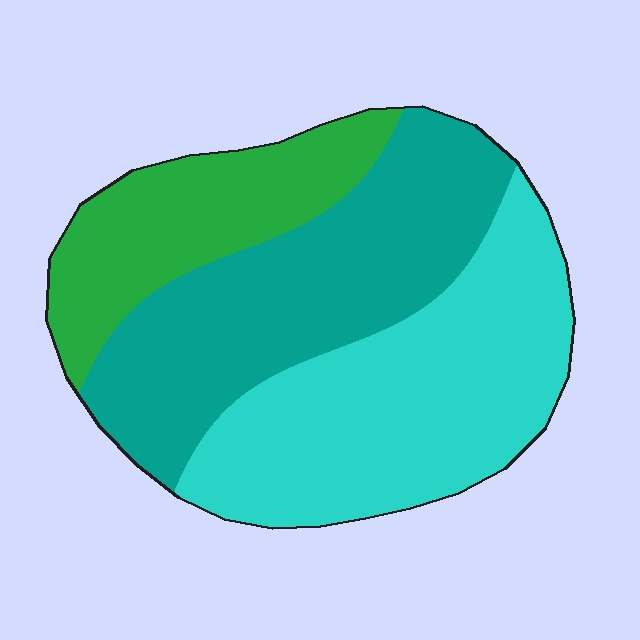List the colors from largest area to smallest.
From largest to smallest: cyan, teal, green.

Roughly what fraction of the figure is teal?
Teal takes up between a third and a half of the figure.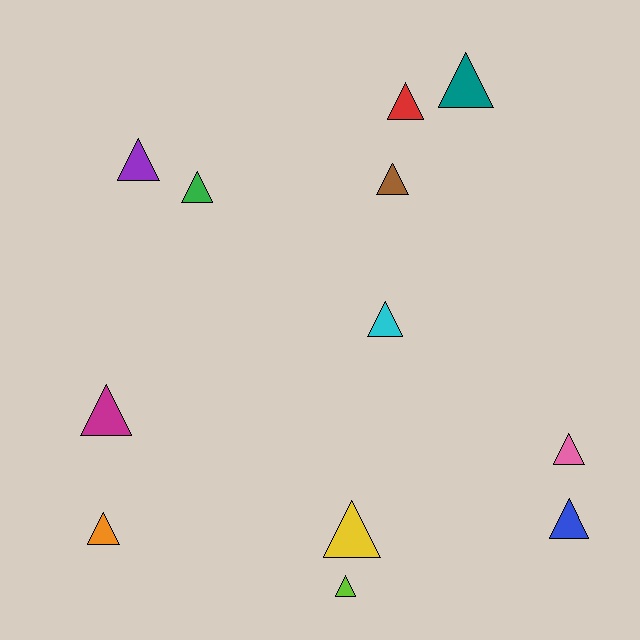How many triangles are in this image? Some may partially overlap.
There are 12 triangles.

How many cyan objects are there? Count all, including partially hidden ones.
There is 1 cyan object.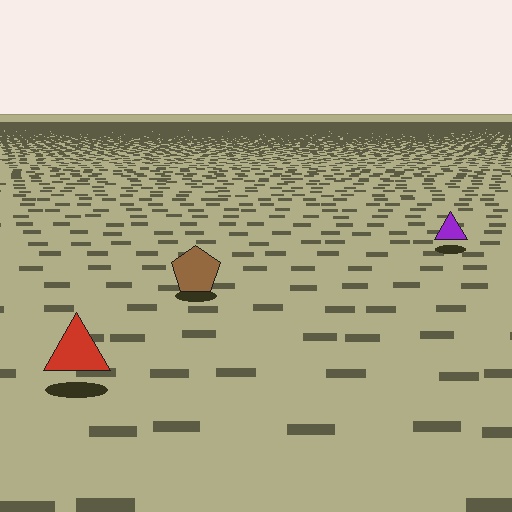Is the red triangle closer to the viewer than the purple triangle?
Yes. The red triangle is closer — you can tell from the texture gradient: the ground texture is coarser near it.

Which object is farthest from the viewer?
The purple triangle is farthest from the viewer. It appears smaller and the ground texture around it is denser.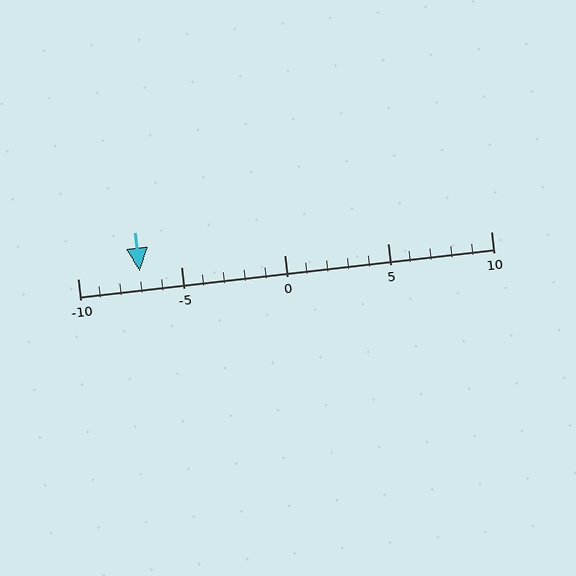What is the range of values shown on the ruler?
The ruler shows values from -10 to 10.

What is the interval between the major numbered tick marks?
The major tick marks are spaced 5 units apart.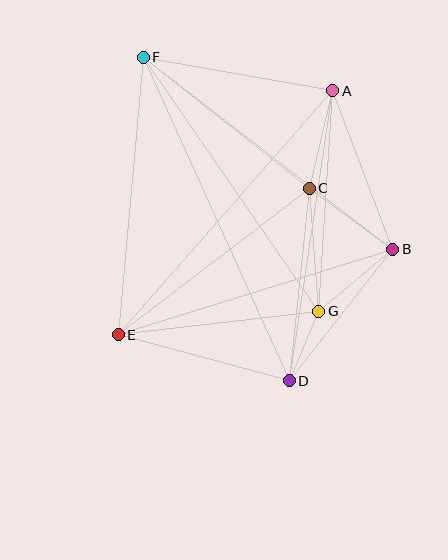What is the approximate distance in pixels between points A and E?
The distance between A and E is approximately 325 pixels.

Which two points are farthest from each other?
Points D and F are farthest from each other.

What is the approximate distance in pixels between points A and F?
The distance between A and F is approximately 193 pixels.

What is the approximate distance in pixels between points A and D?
The distance between A and D is approximately 294 pixels.